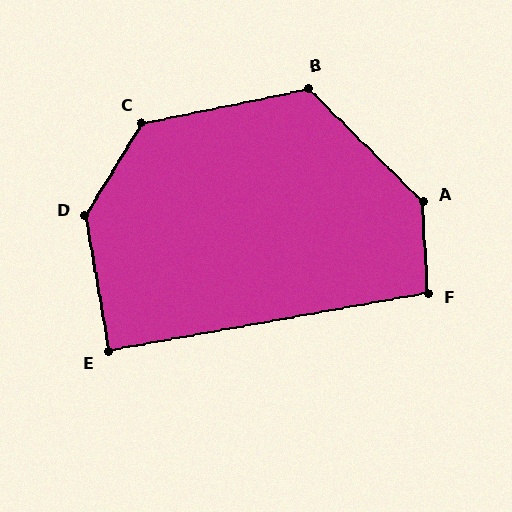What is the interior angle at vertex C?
Approximately 133 degrees (obtuse).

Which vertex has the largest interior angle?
D, at approximately 139 degrees.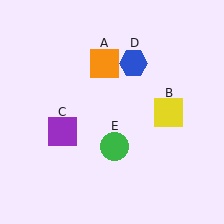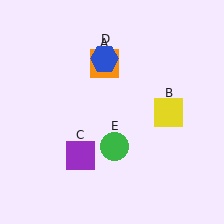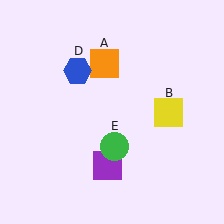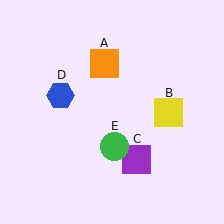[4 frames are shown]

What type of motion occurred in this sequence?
The purple square (object C), blue hexagon (object D) rotated counterclockwise around the center of the scene.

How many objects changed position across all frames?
2 objects changed position: purple square (object C), blue hexagon (object D).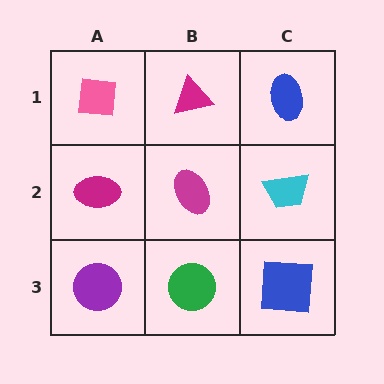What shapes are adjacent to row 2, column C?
A blue ellipse (row 1, column C), a blue square (row 3, column C), a magenta ellipse (row 2, column B).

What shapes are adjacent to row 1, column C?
A cyan trapezoid (row 2, column C), a magenta triangle (row 1, column B).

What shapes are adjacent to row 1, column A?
A magenta ellipse (row 2, column A), a magenta triangle (row 1, column B).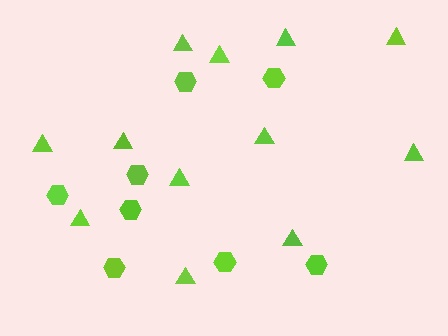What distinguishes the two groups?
There are 2 groups: one group of hexagons (8) and one group of triangles (12).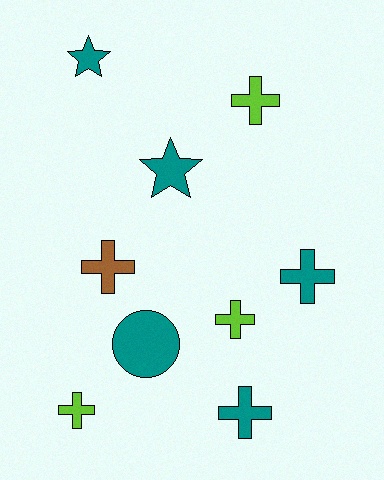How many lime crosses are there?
There are 3 lime crosses.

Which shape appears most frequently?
Cross, with 6 objects.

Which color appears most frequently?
Teal, with 5 objects.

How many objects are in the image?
There are 9 objects.